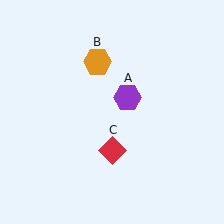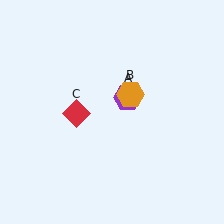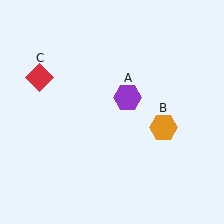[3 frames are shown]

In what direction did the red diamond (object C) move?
The red diamond (object C) moved up and to the left.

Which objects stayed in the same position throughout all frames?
Purple hexagon (object A) remained stationary.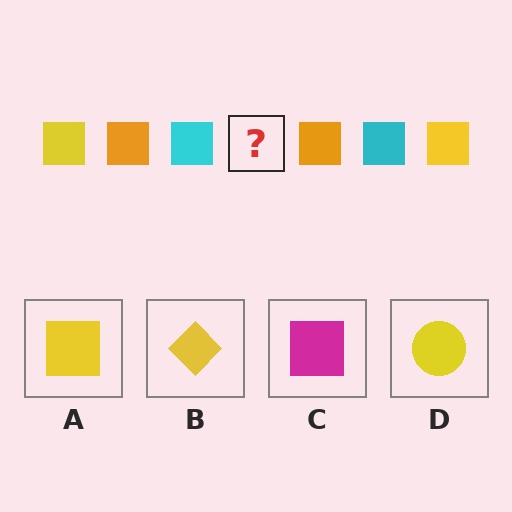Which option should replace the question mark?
Option A.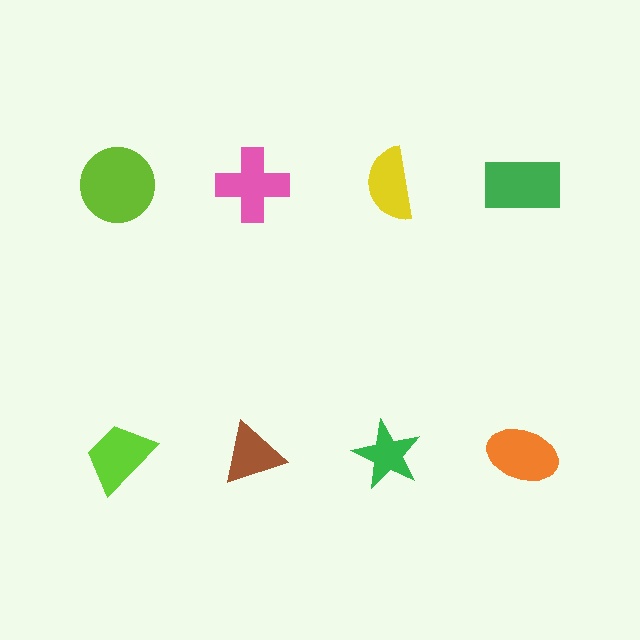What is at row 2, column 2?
A brown triangle.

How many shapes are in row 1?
4 shapes.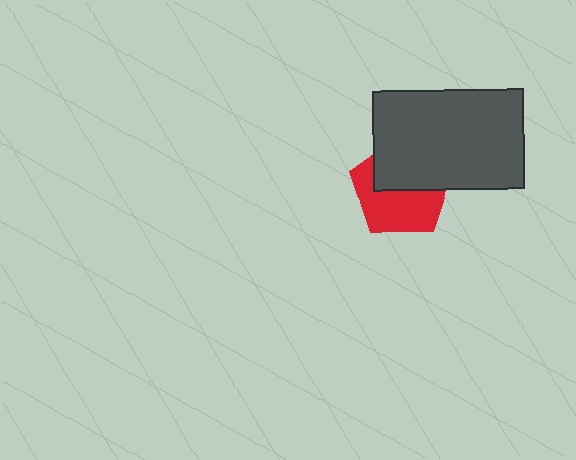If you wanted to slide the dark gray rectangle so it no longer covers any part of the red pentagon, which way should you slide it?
Slide it up — that is the most direct way to separate the two shapes.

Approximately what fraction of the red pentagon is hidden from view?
Roughly 48% of the red pentagon is hidden behind the dark gray rectangle.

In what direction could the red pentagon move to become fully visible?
The red pentagon could move down. That would shift it out from behind the dark gray rectangle entirely.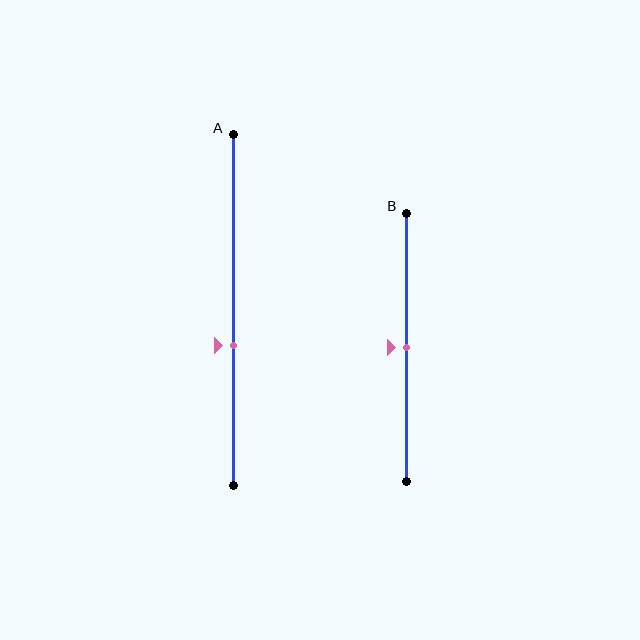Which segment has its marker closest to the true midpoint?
Segment B has its marker closest to the true midpoint.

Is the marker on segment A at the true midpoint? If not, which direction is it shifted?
No, the marker on segment A is shifted downward by about 10% of the segment length.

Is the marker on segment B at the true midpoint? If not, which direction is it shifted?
Yes, the marker on segment B is at the true midpoint.